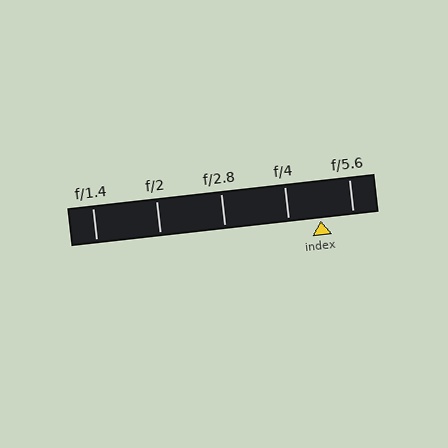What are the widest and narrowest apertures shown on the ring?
The widest aperture shown is f/1.4 and the narrowest is f/5.6.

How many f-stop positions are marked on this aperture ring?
There are 5 f-stop positions marked.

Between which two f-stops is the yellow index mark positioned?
The index mark is between f/4 and f/5.6.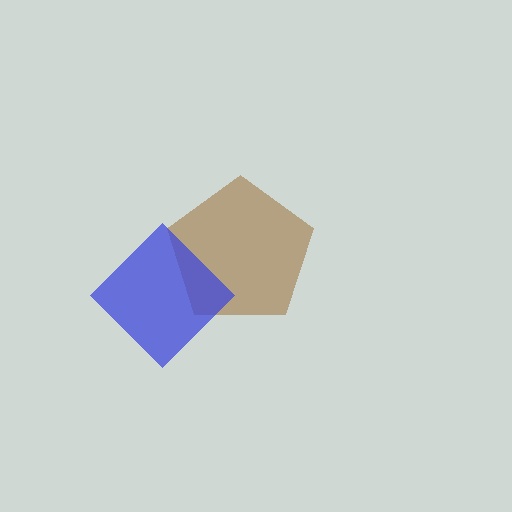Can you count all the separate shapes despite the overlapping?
Yes, there are 2 separate shapes.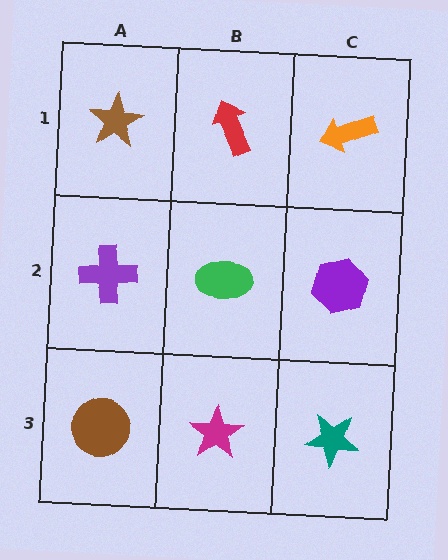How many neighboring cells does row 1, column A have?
2.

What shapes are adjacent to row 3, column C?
A purple hexagon (row 2, column C), a magenta star (row 3, column B).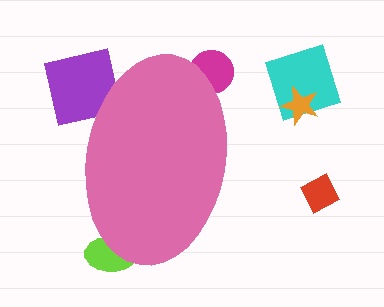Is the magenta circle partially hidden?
Yes, the magenta circle is partially hidden behind the pink ellipse.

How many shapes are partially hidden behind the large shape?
3 shapes are partially hidden.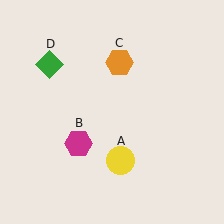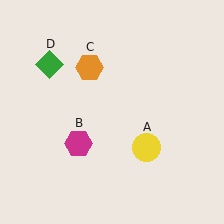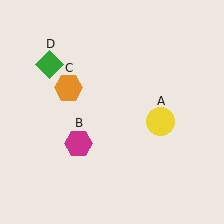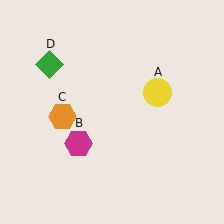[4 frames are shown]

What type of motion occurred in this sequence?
The yellow circle (object A), orange hexagon (object C) rotated counterclockwise around the center of the scene.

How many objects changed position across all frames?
2 objects changed position: yellow circle (object A), orange hexagon (object C).